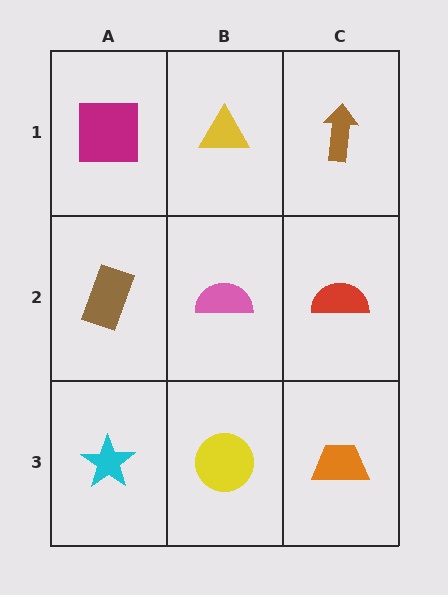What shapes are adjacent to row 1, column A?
A brown rectangle (row 2, column A), a yellow triangle (row 1, column B).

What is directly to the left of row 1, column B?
A magenta square.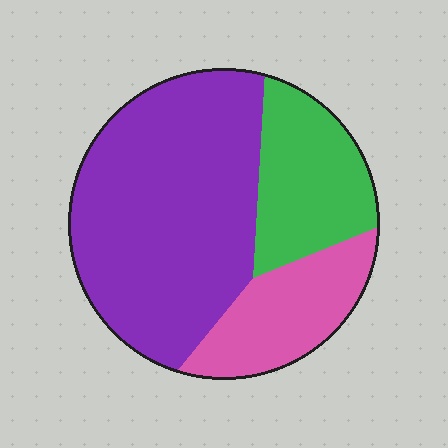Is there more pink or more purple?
Purple.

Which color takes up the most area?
Purple, at roughly 60%.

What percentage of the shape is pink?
Pink covers 20% of the shape.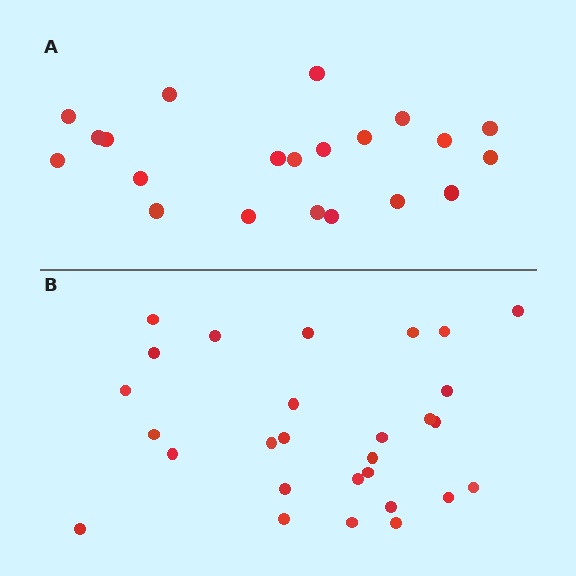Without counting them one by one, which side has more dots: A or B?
Region B (the bottom region) has more dots.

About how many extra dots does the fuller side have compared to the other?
Region B has roughly 8 or so more dots than region A.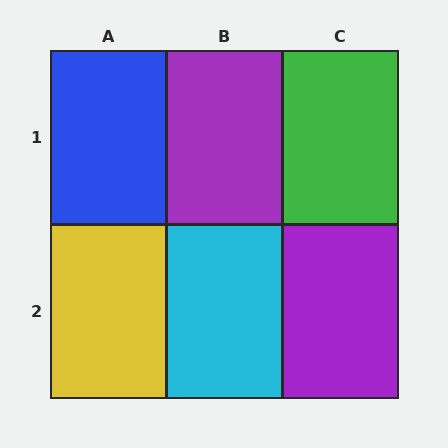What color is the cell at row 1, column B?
Purple.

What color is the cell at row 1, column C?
Green.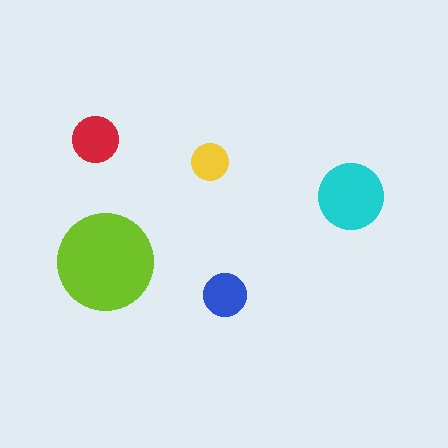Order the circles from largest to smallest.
the lime one, the cyan one, the red one, the blue one, the yellow one.